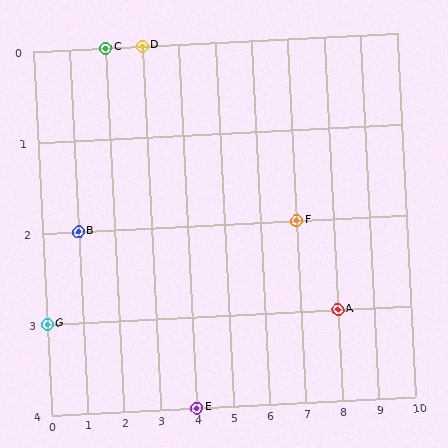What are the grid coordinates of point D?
Point D is at grid coordinates (3, 0).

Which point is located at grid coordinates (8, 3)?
Point A is at (8, 3).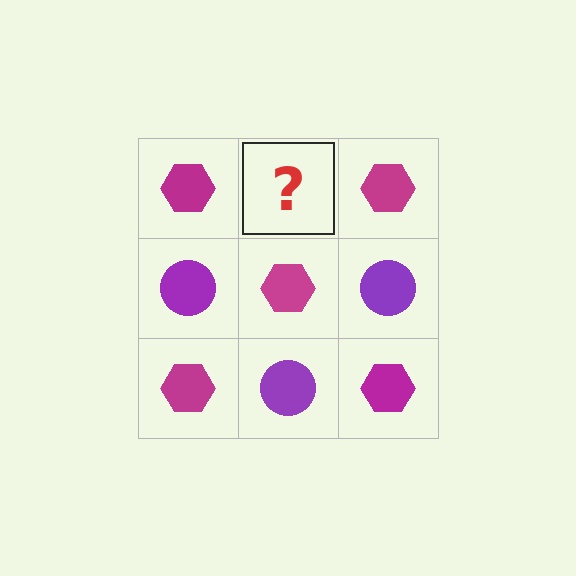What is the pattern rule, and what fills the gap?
The rule is that it alternates magenta hexagon and purple circle in a checkerboard pattern. The gap should be filled with a purple circle.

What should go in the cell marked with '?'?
The missing cell should contain a purple circle.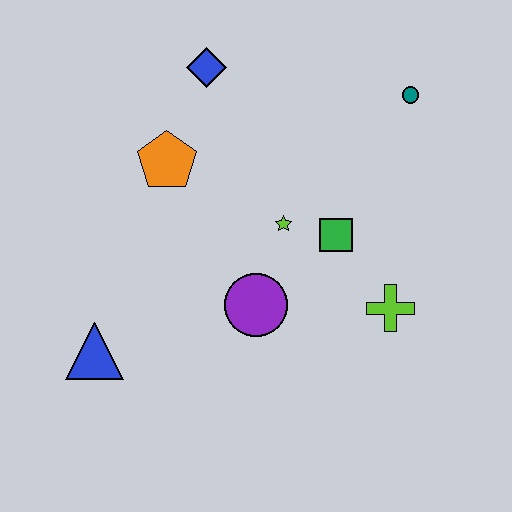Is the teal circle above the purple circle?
Yes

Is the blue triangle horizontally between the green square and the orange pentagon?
No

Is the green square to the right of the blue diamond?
Yes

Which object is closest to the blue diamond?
The orange pentagon is closest to the blue diamond.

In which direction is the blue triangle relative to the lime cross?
The blue triangle is to the left of the lime cross.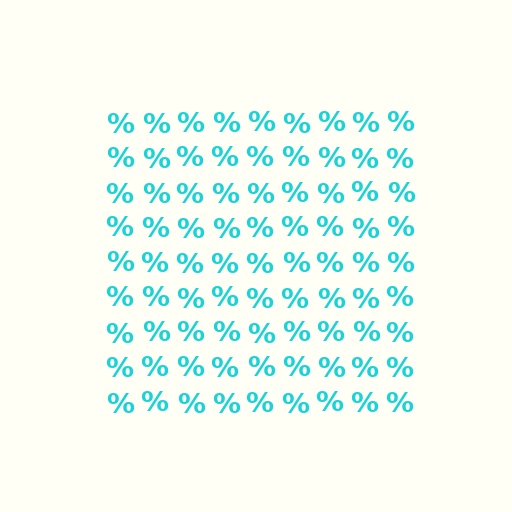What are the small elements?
The small elements are percent signs.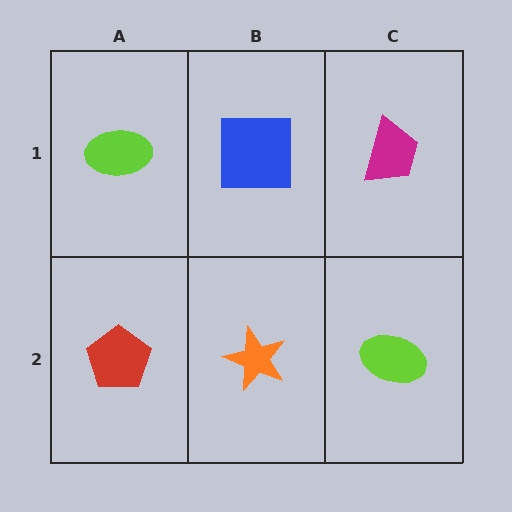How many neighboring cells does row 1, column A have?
2.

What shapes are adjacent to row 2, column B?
A blue square (row 1, column B), a red pentagon (row 2, column A), a lime ellipse (row 2, column C).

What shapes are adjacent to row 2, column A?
A lime ellipse (row 1, column A), an orange star (row 2, column B).